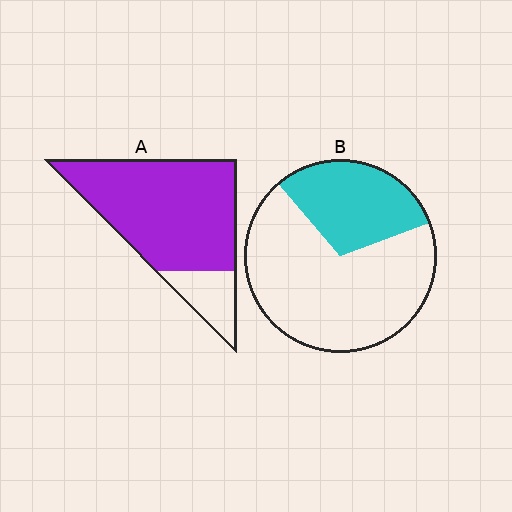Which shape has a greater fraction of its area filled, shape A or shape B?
Shape A.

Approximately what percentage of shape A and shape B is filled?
A is approximately 80% and B is approximately 30%.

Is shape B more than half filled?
No.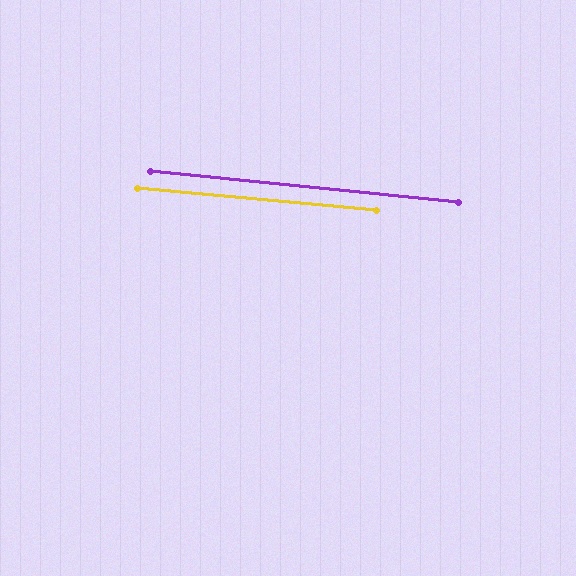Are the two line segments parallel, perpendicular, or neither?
Parallel — their directions differ by only 0.4°.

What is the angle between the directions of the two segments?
Approximately 0 degrees.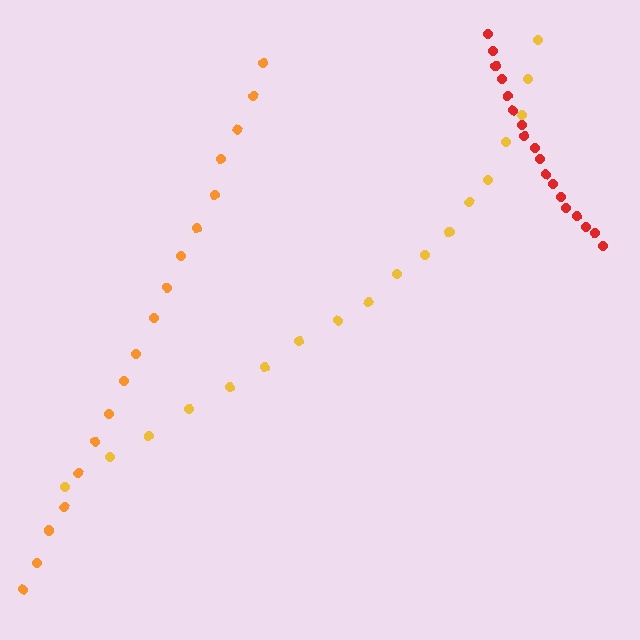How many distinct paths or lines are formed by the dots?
There are 3 distinct paths.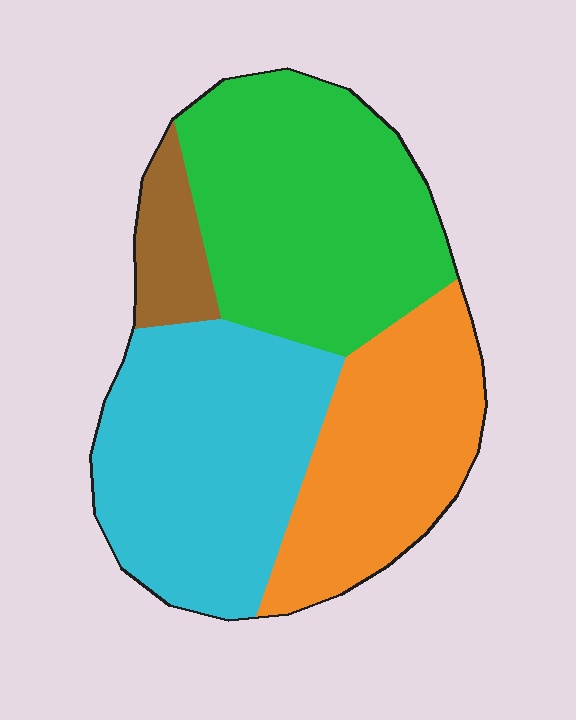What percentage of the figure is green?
Green takes up about one third (1/3) of the figure.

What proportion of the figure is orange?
Orange takes up about one quarter (1/4) of the figure.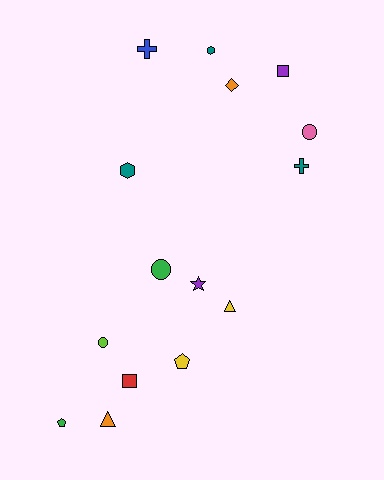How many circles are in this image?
There are 3 circles.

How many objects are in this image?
There are 15 objects.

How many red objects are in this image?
There is 1 red object.